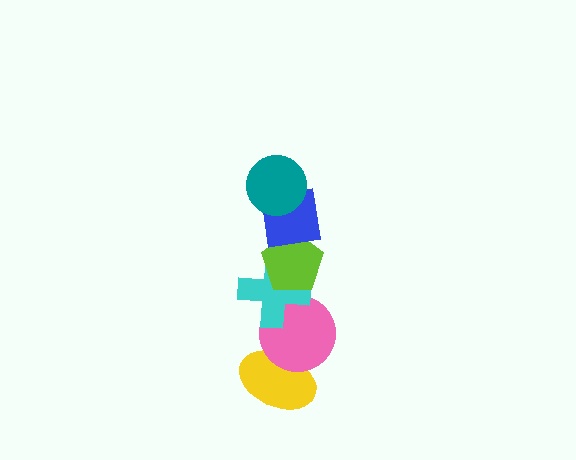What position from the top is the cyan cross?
The cyan cross is 4th from the top.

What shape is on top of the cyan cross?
The lime pentagon is on top of the cyan cross.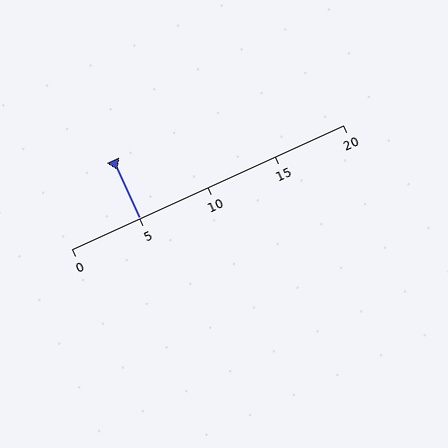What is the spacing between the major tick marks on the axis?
The major ticks are spaced 5 apart.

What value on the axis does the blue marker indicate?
The marker indicates approximately 5.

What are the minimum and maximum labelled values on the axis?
The axis runs from 0 to 20.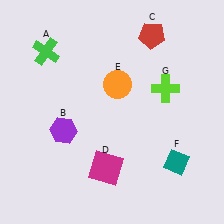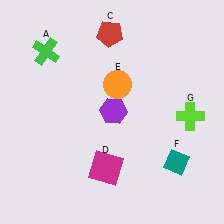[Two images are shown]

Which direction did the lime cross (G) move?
The lime cross (G) moved down.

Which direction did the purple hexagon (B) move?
The purple hexagon (B) moved right.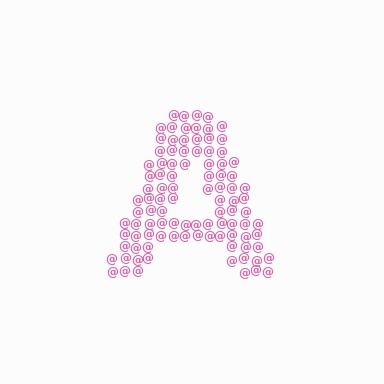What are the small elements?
The small elements are at signs.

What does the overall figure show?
The overall figure shows the letter A.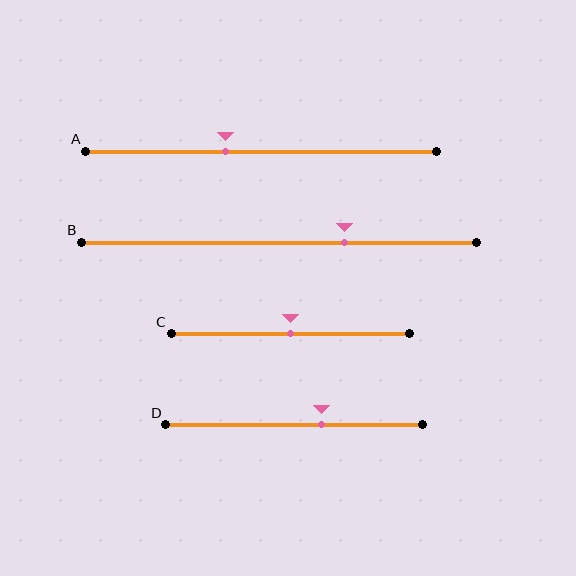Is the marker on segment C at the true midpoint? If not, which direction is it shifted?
Yes, the marker on segment C is at the true midpoint.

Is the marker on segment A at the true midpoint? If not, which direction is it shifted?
No, the marker on segment A is shifted to the left by about 10% of the segment length.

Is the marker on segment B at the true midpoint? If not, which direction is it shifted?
No, the marker on segment B is shifted to the right by about 16% of the segment length.